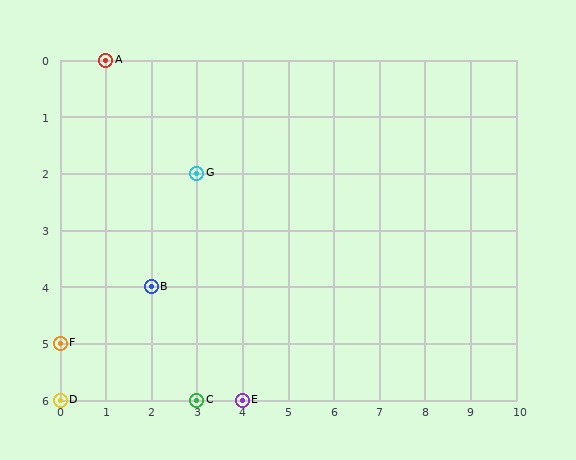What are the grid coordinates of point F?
Point F is at grid coordinates (0, 5).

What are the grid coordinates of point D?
Point D is at grid coordinates (0, 6).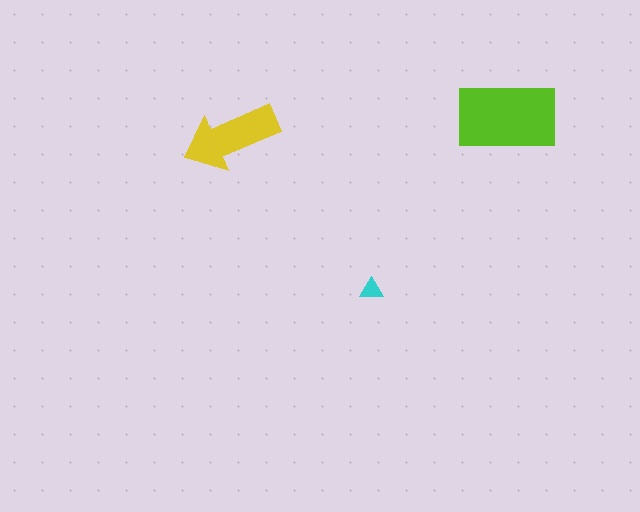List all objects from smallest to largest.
The cyan triangle, the yellow arrow, the lime rectangle.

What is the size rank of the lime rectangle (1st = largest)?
1st.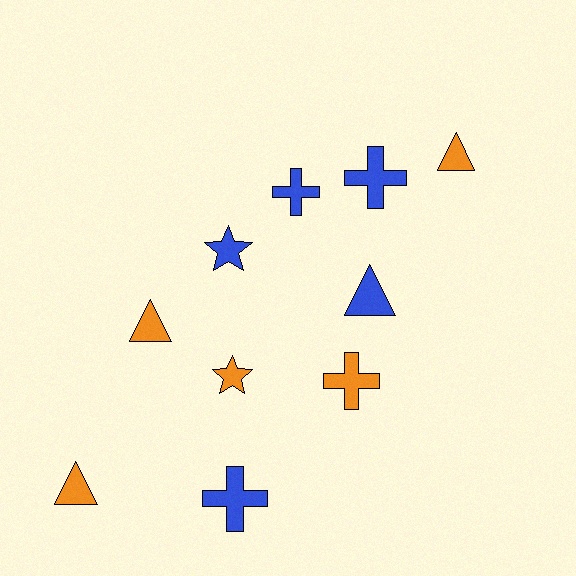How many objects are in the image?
There are 10 objects.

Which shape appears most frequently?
Triangle, with 4 objects.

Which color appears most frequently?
Orange, with 5 objects.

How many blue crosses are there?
There are 3 blue crosses.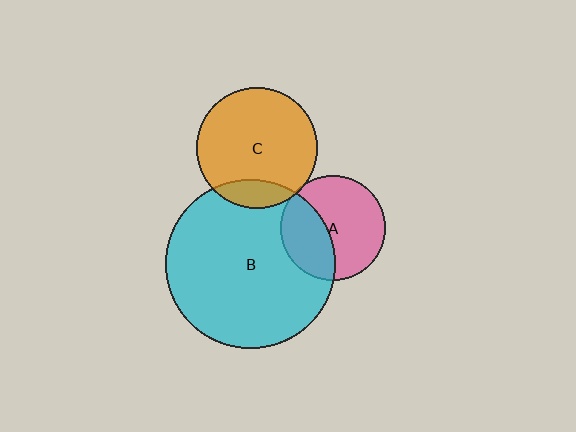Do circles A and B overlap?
Yes.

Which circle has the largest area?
Circle B (cyan).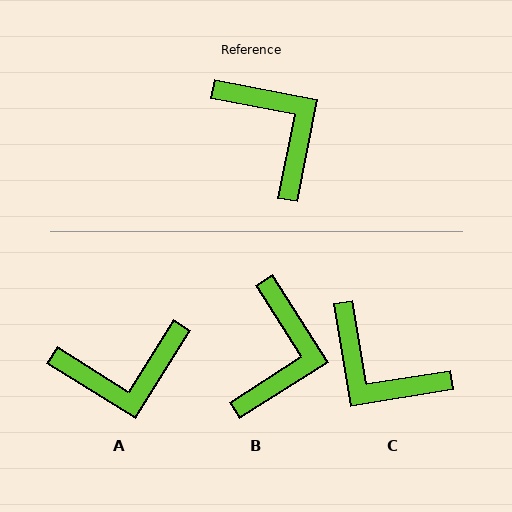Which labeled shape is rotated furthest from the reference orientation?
C, about 160 degrees away.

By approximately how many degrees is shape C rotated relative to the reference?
Approximately 160 degrees clockwise.